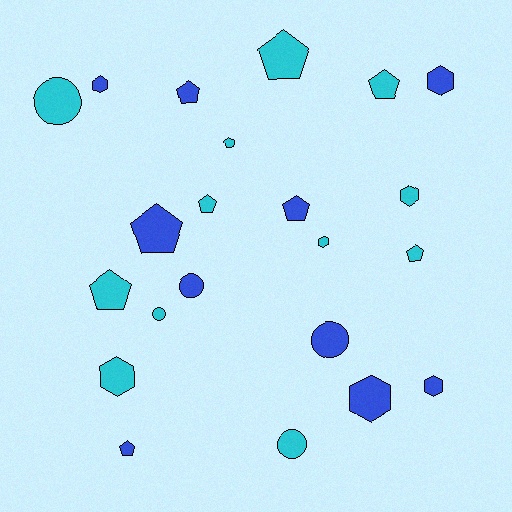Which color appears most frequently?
Cyan, with 12 objects.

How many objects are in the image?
There are 22 objects.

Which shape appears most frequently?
Pentagon, with 10 objects.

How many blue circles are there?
There are 2 blue circles.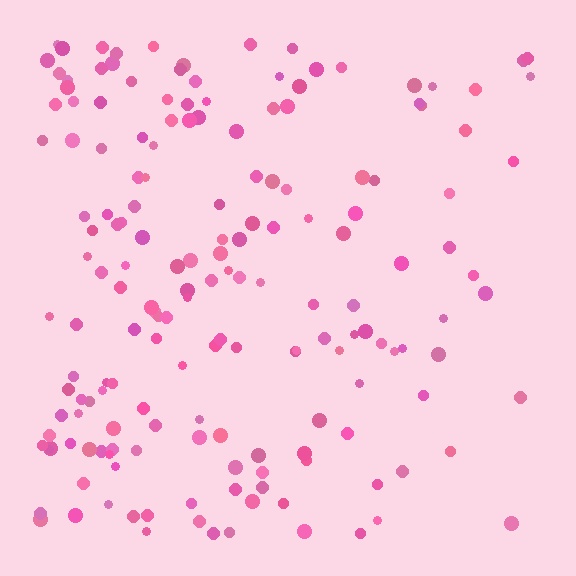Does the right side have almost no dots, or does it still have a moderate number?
Still a moderate number, just noticeably fewer than the left.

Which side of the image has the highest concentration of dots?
The left.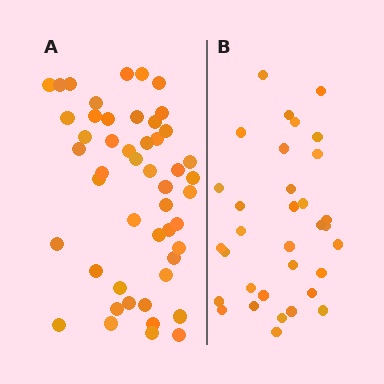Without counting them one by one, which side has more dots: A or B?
Region A (the left region) has more dots.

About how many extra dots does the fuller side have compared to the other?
Region A has approximately 15 more dots than region B.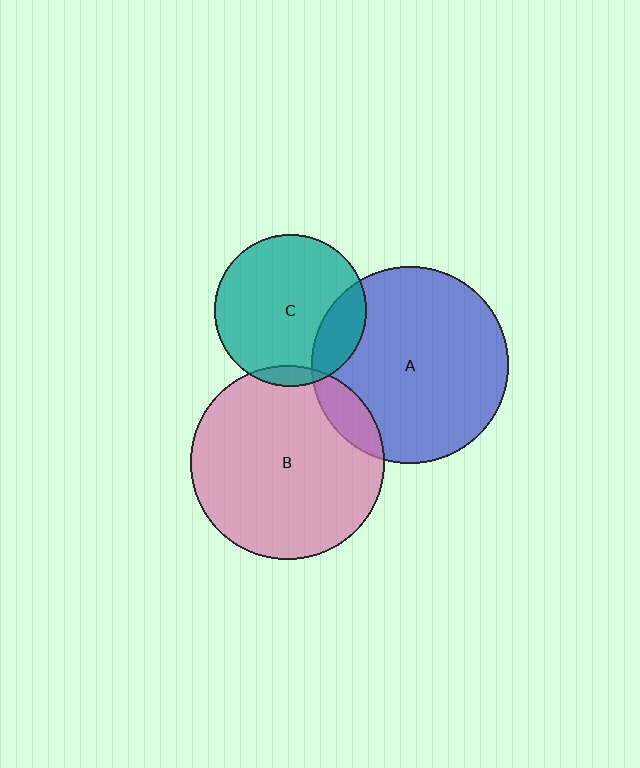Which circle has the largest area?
Circle A (blue).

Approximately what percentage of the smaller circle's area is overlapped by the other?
Approximately 20%.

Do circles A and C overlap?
Yes.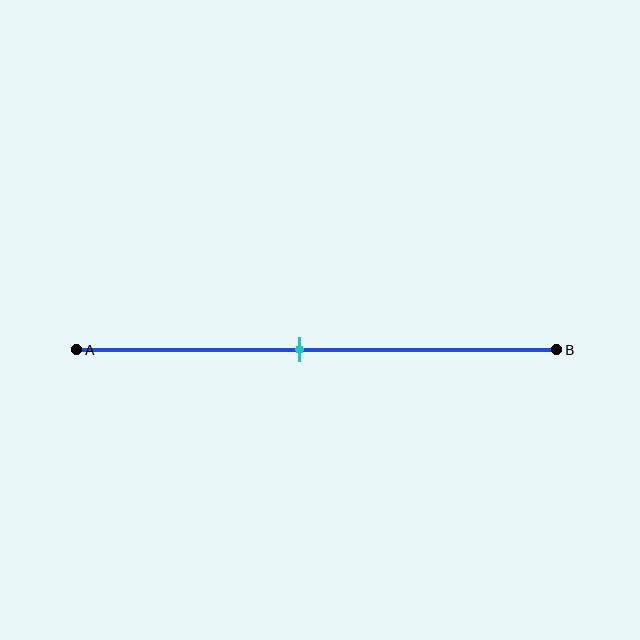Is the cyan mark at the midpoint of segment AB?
No, the mark is at about 45% from A, not at the 50% midpoint.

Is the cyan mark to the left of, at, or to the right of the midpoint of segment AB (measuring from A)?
The cyan mark is to the left of the midpoint of segment AB.